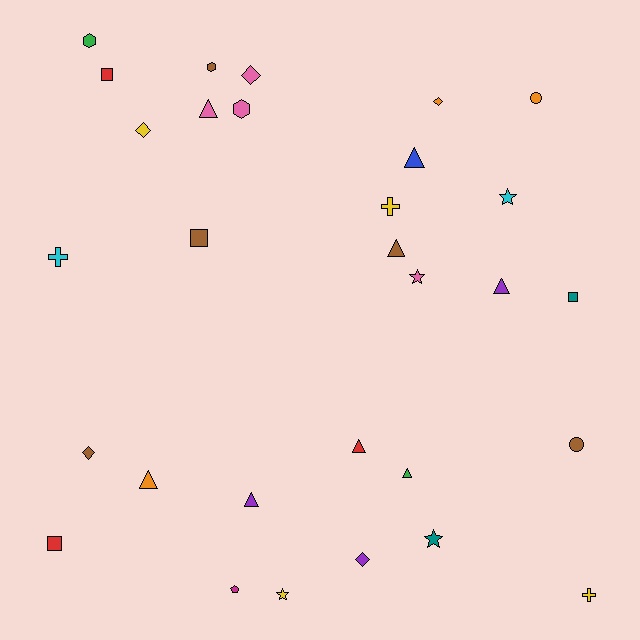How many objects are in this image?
There are 30 objects.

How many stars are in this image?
There are 4 stars.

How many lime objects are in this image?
There are no lime objects.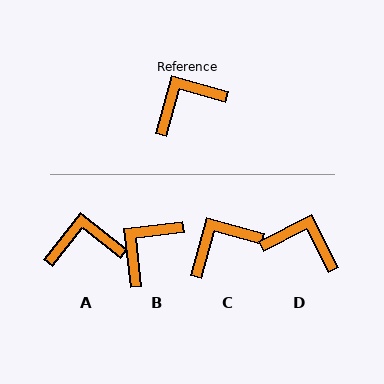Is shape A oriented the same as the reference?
No, it is off by about 23 degrees.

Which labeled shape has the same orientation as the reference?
C.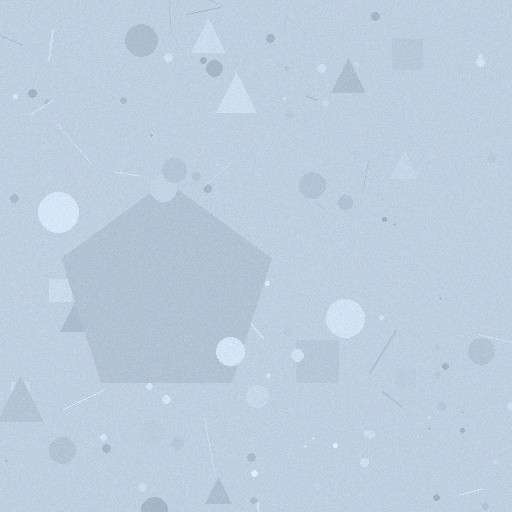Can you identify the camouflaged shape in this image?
The camouflaged shape is a pentagon.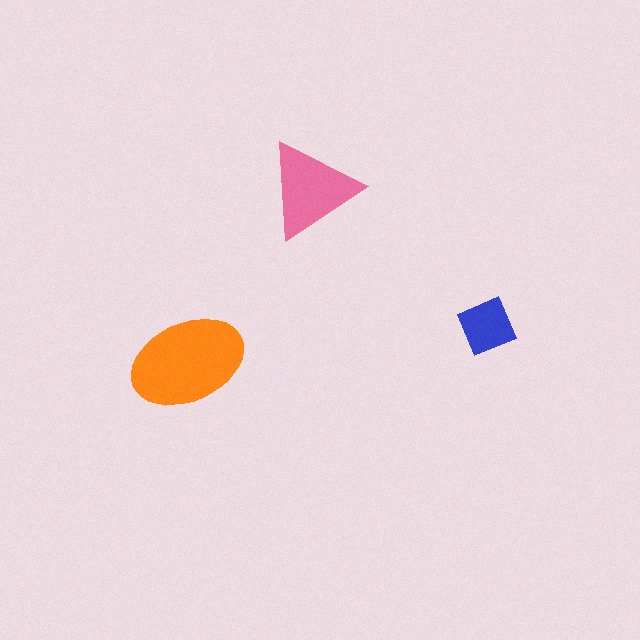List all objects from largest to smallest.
The orange ellipse, the pink triangle, the blue diamond.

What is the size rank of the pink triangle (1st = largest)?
2nd.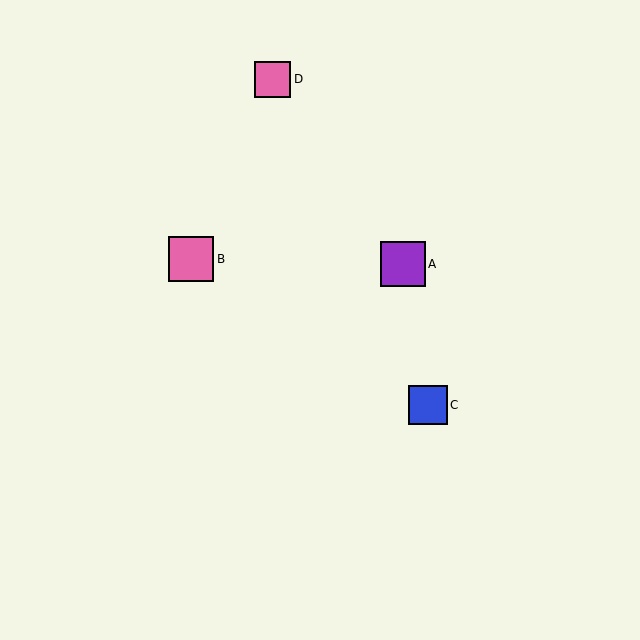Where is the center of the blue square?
The center of the blue square is at (428, 405).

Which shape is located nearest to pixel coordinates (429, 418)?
The blue square (labeled C) at (428, 405) is nearest to that location.